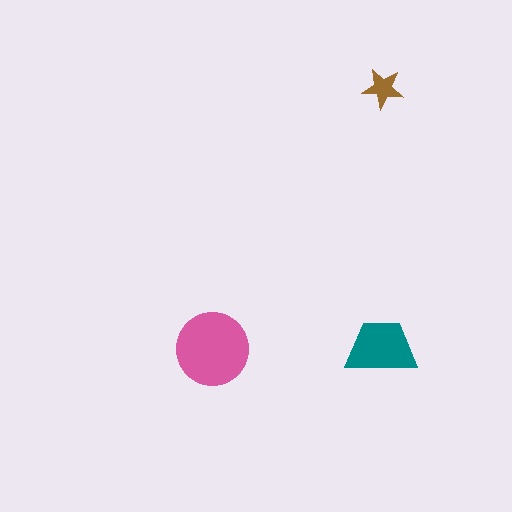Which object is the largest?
The pink circle.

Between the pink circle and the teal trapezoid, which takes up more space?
The pink circle.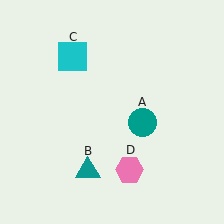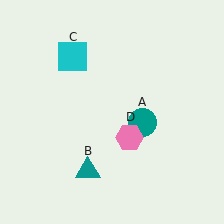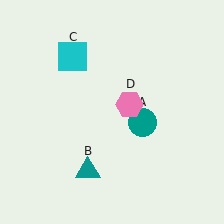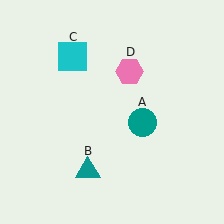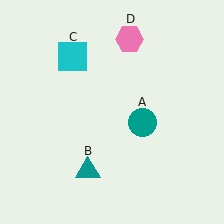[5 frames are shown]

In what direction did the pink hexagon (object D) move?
The pink hexagon (object D) moved up.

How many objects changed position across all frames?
1 object changed position: pink hexagon (object D).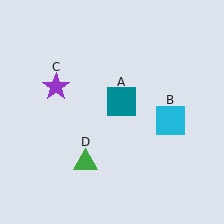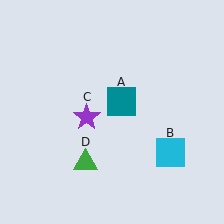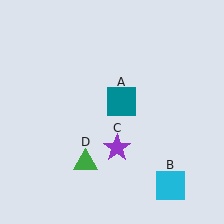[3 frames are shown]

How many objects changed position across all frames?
2 objects changed position: cyan square (object B), purple star (object C).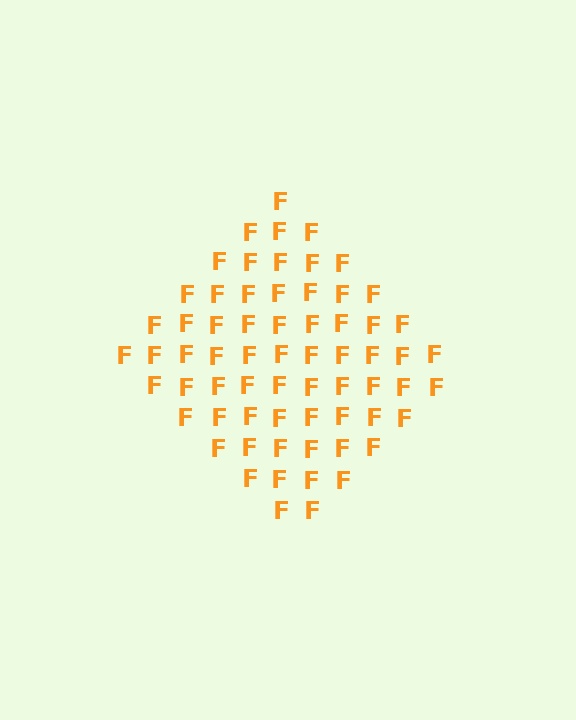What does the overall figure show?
The overall figure shows a diamond.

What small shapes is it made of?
It is made of small letter F's.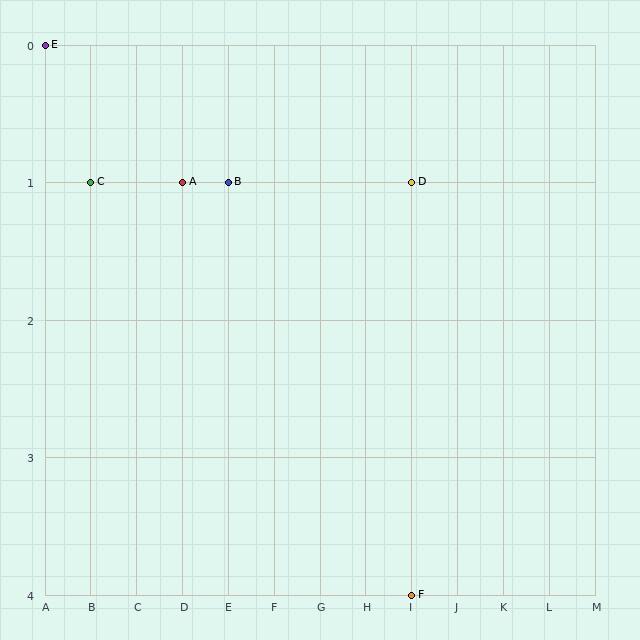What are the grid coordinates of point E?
Point E is at grid coordinates (A, 0).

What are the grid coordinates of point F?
Point F is at grid coordinates (I, 4).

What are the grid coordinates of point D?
Point D is at grid coordinates (I, 1).